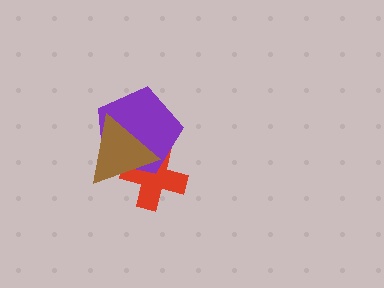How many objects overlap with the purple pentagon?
2 objects overlap with the purple pentagon.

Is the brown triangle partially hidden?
No, no other shape covers it.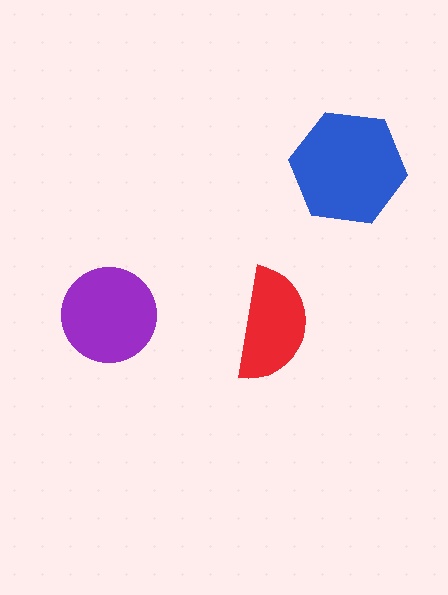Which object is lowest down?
The red semicircle is bottommost.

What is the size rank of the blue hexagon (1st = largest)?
1st.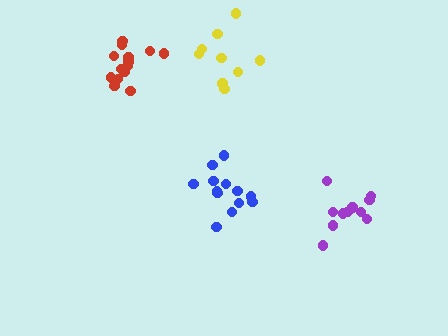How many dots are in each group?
Group 1: 9 dots, Group 2: 13 dots, Group 3: 12 dots, Group 4: 14 dots (48 total).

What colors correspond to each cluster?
The clusters are colored: yellow, blue, purple, red.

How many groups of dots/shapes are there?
There are 4 groups.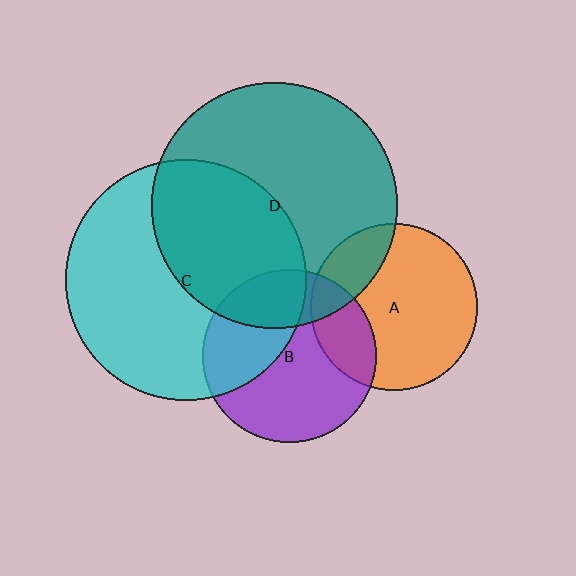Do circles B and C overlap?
Yes.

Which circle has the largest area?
Circle D (teal).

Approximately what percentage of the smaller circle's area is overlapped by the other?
Approximately 35%.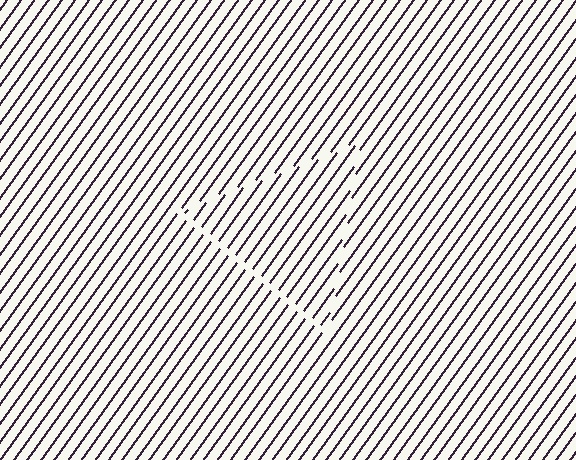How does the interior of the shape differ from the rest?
The interior of the shape contains the same grating, shifted by half a period — the contour is defined by the phase discontinuity where line-ends from the inner and outer gratings abut.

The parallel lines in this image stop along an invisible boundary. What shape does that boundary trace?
An illusory triangle. The interior of the shape contains the same grating, shifted by half a period — the contour is defined by the phase discontinuity where line-ends from the inner and outer gratings abut.